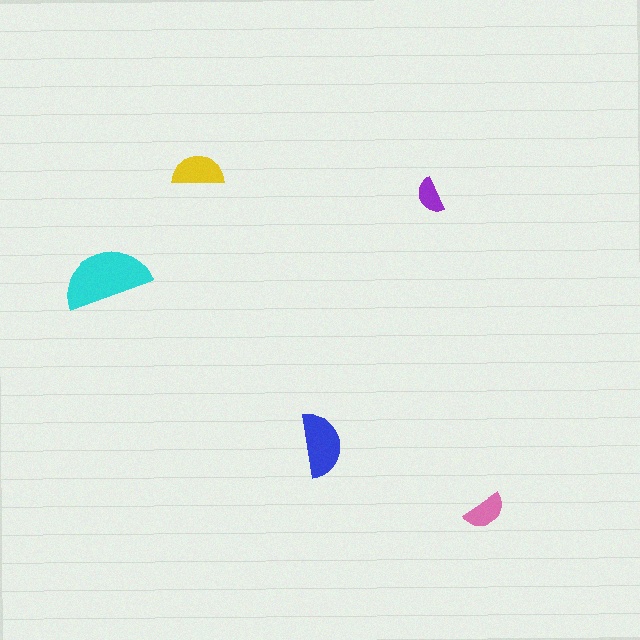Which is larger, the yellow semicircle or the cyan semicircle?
The cyan one.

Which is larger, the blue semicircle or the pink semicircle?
The blue one.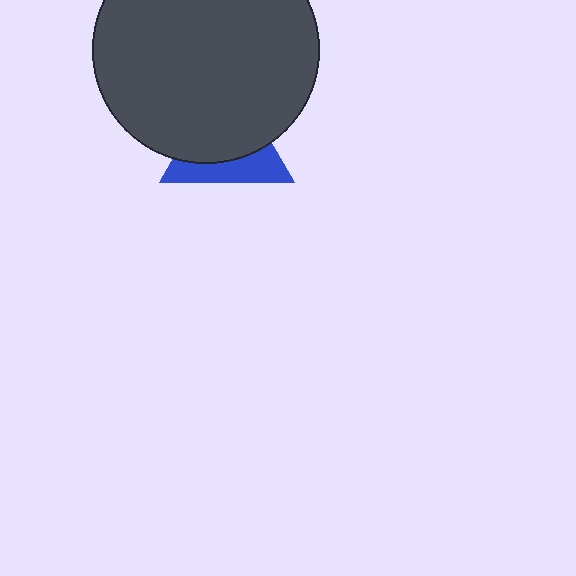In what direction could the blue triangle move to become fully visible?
The blue triangle could move down. That would shift it out from behind the dark gray circle entirely.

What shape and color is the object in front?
The object in front is a dark gray circle.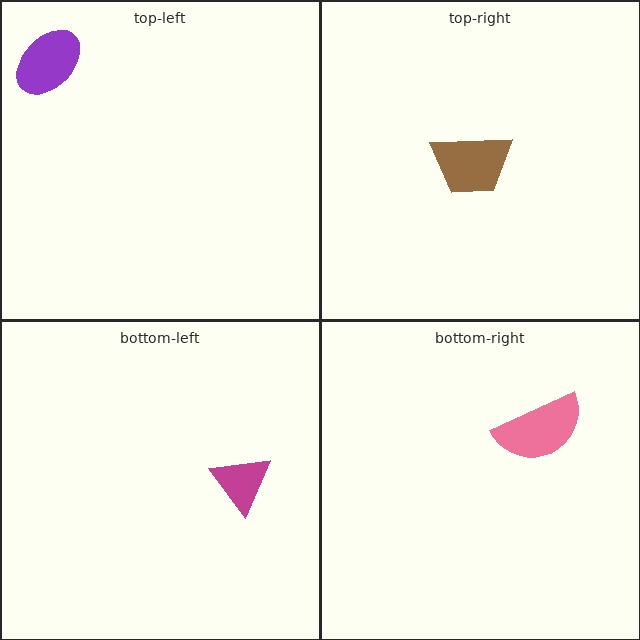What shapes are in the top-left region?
The purple ellipse.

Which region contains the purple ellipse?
The top-left region.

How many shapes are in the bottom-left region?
1.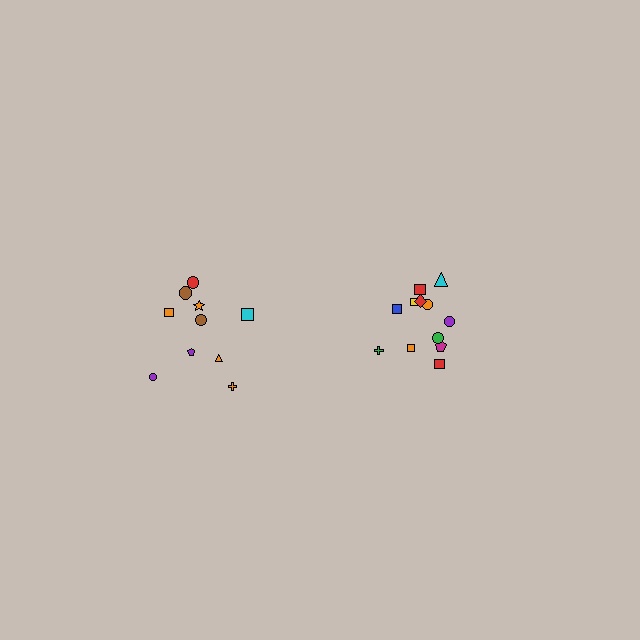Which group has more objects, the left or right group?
The right group.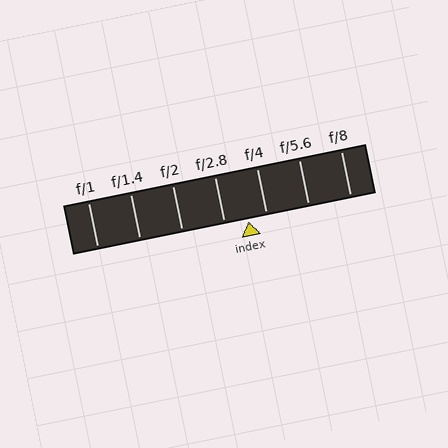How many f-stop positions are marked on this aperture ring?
There are 7 f-stop positions marked.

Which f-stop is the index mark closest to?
The index mark is closest to f/4.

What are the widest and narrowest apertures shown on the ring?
The widest aperture shown is f/1 and the narrowest is f/8.